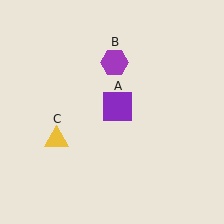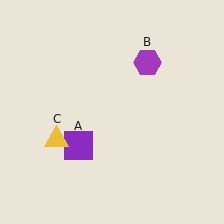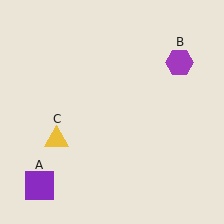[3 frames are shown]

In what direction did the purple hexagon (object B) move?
The purple hexagon (object B) moved right.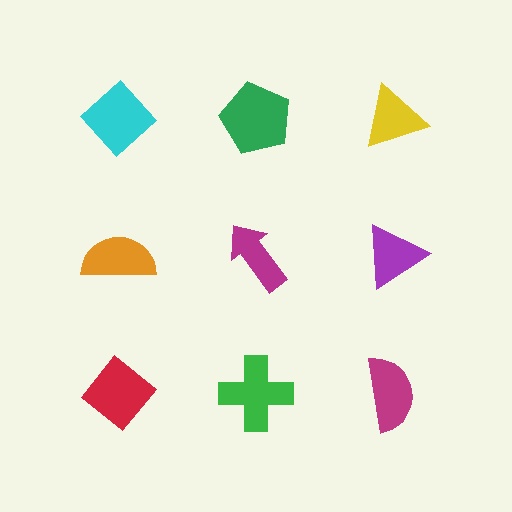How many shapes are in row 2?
3 shapes.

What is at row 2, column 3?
A purple triangle.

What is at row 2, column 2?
A magenta arrow.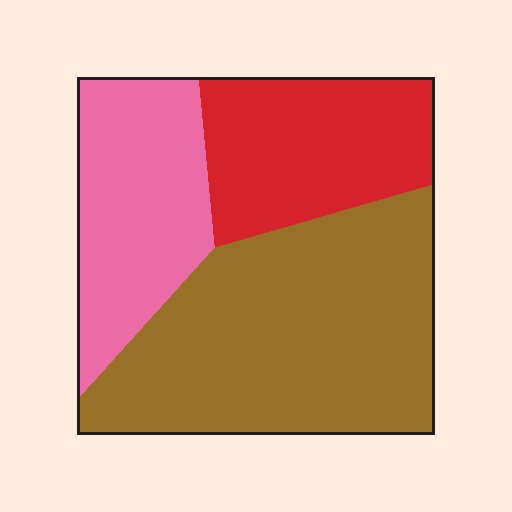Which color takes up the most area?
Brown, at roughly 50%.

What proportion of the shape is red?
Red takes up about one quarter (1/4) of the shape.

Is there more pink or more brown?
Brown.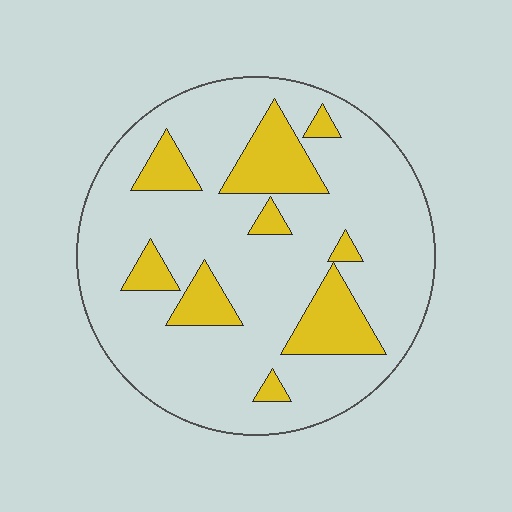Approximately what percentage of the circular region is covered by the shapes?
Approximately 20%.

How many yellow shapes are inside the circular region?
9.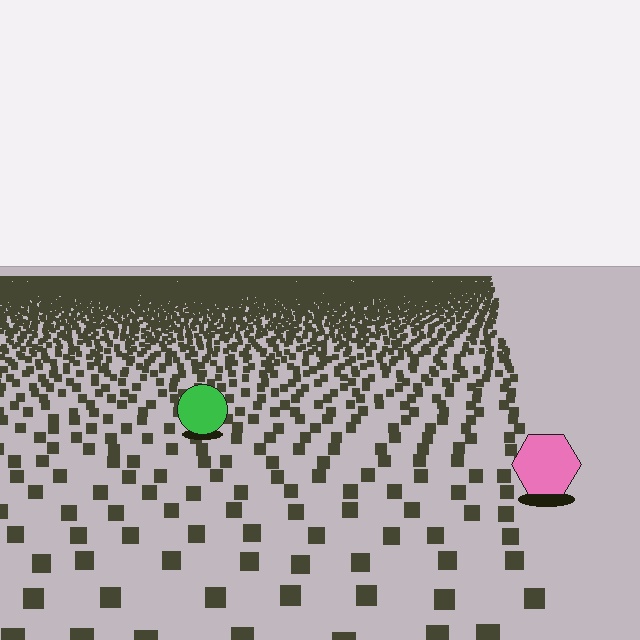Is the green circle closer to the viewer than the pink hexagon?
No. The pink hexagon is closer — you can tell from the texture gradient: the ground texture is coarser near it.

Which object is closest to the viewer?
The pink hexagon is closest. The texture marks near it are larger and more spread out.